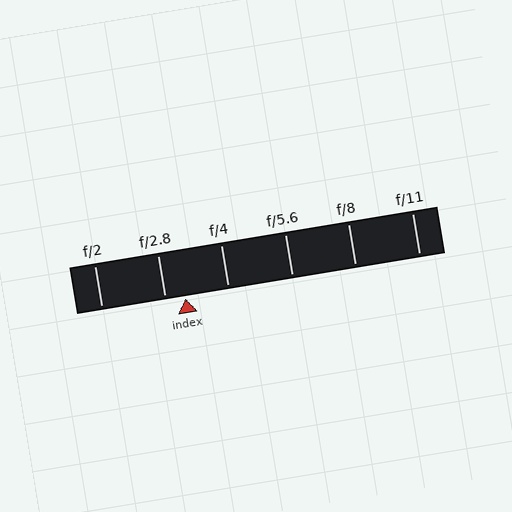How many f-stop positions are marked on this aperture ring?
There are 6 f-stop positions marked.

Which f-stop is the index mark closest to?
The index mark is closest to f/2.8.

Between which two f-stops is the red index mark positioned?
The index mark is between f/2.8 and f/4.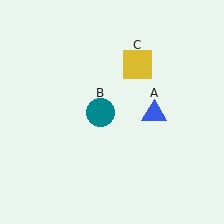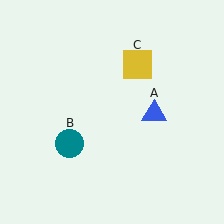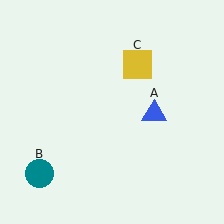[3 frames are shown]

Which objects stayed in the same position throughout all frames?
Blue triangle (object A) and yellow square (object C) remained stationary.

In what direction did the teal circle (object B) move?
The teal circle (object B) moved down and to the left.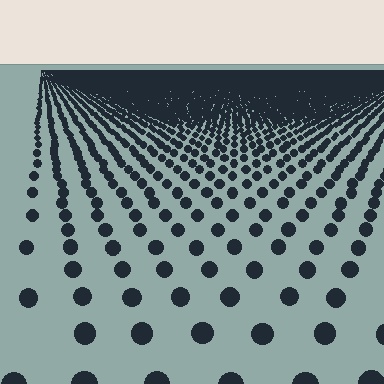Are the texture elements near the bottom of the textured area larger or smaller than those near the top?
Larger. Near the bottom, elements are closer to the viewer and appear at a bigger on-screen size.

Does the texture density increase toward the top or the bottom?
Density increases toward the top.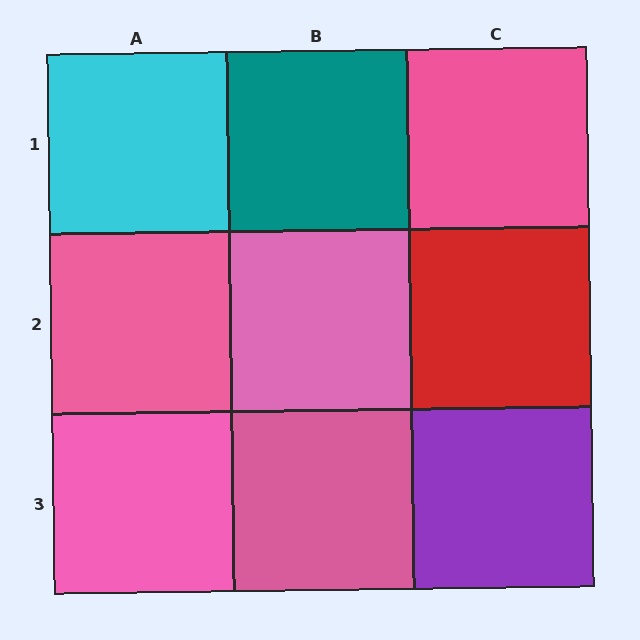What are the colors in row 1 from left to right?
Cyan, teal, pink.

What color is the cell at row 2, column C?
Red.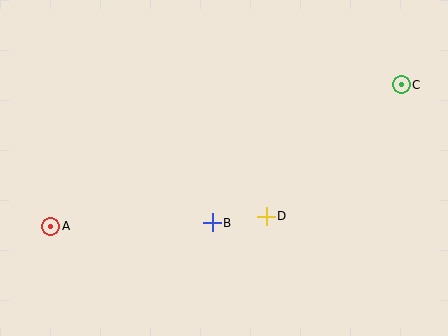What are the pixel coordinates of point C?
Point C is at (401, 85).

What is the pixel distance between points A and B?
The distance between A and B is 162 pixels.